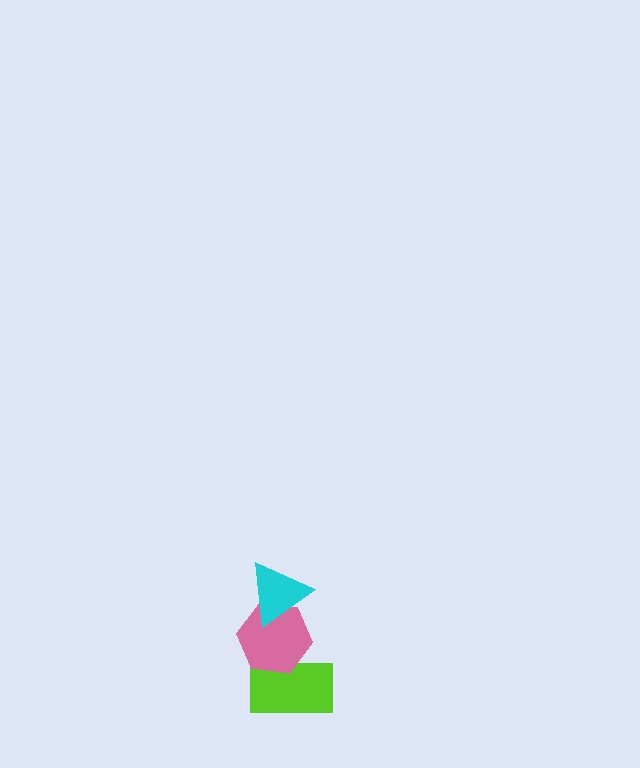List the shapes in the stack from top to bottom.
From top to bottom: the cyan triangle, the pink hexagon, the lime rectangle.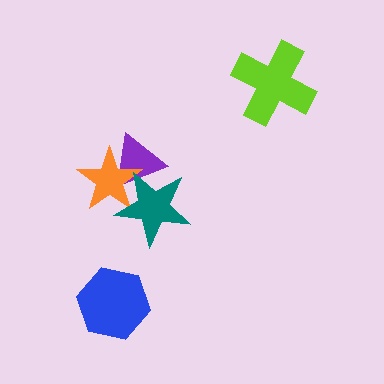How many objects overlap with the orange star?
2 objects overlap with the orange star.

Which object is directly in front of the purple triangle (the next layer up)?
The orange star is directly in front of the purple triangle.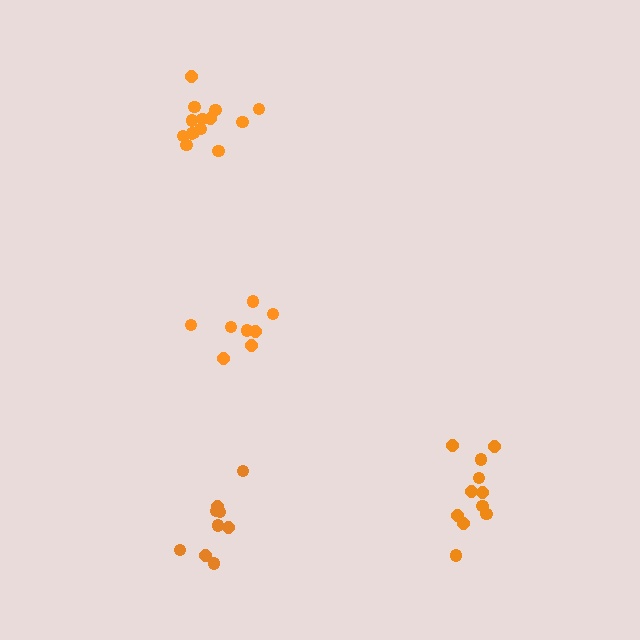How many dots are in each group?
Group 1: 8 dots, Group 2: 14 dots, Group 3: 9 dots, Group 4: 11 dots (42 total).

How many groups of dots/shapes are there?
There are 4 groups.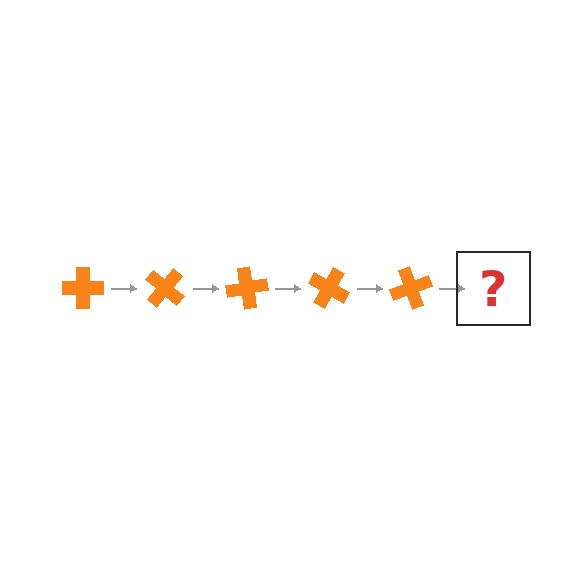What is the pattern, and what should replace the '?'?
The pattern is that the cross rotates 40 degrees each step. The '?' should be an orange cross rotated 200 degrees.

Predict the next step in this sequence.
The next step is an orange cross rotated 200 degrees.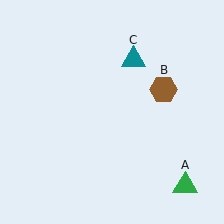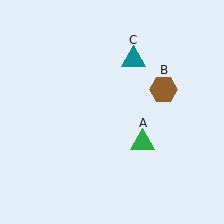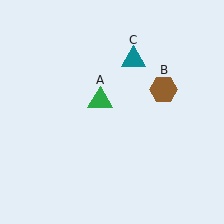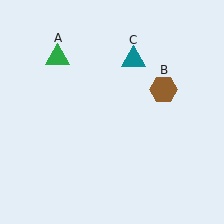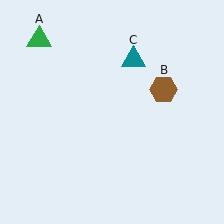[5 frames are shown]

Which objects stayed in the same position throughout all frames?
Brown hexagon (object B) and teal triangle (object C) remained stationary.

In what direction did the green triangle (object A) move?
The green triangle (object A) moved up and to the left.